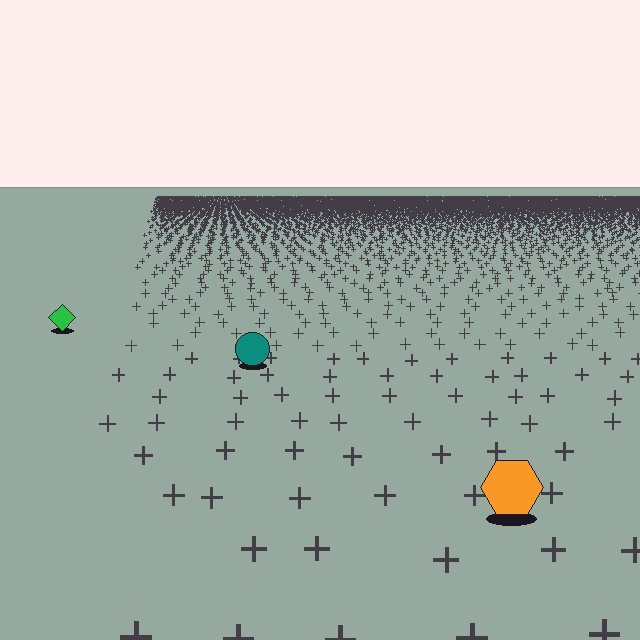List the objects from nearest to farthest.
From nearest to farthest: the orange hexagon, the teal circle, the green diamond.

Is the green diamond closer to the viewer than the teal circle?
No. The teal circle is closer — you can tell from the texture gradient: the ground texture is coarser near it.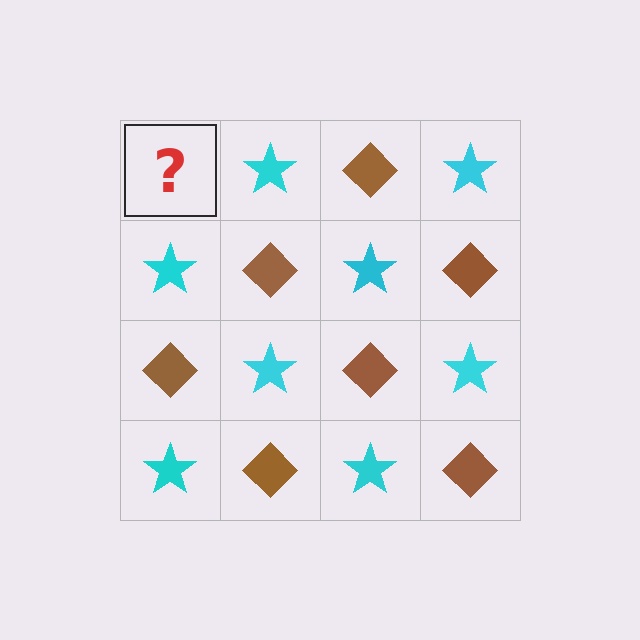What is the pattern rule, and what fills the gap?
The rule is that it alternates brown diamond and cyan star in a checkerboard pattern. The gap should be filled with a brown diamond.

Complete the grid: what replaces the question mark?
The question mark should be replaced with a brown diamond.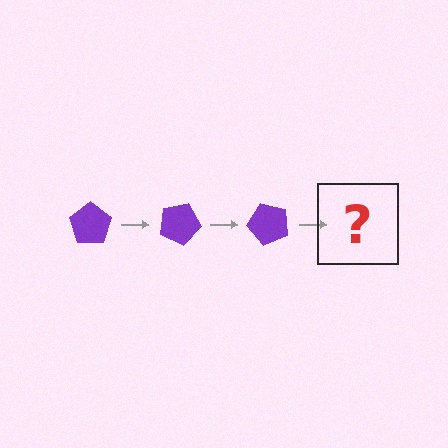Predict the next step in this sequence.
The next step is a purple pentagon rotated 75 degrees.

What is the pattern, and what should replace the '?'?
The pattern is that the pentagon rotates 25 degrees each step. The '?' should be a purple pentagon rotated 75 degrees.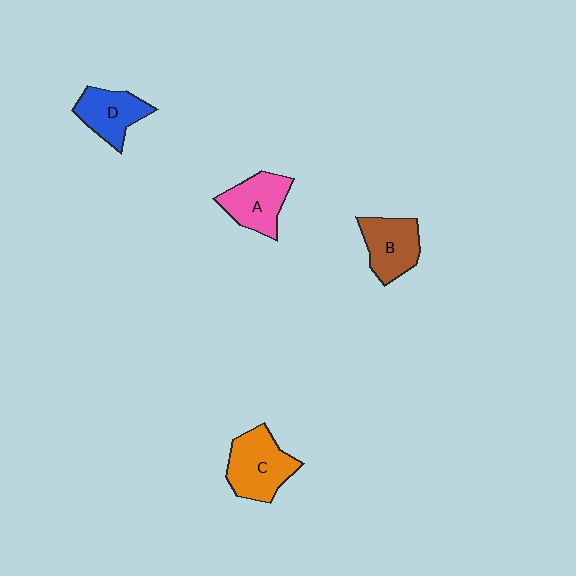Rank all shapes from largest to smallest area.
From largest to smallest: C (orange), A (pink), B (brown), D (blue).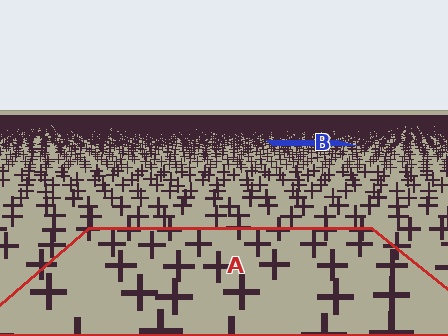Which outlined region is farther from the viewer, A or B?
Region B is farther from the viewer — the texture elements inside it appear smaller and more densely packed.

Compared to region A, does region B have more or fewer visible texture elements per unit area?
Region B has more texture elements per unit area — they are packed more densely because it is farther away.